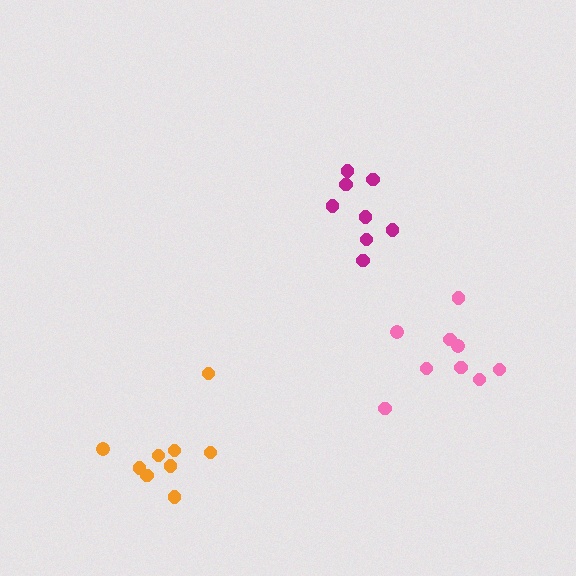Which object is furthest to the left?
The orange cluster is leftmost.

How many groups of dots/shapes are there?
There are 3 groups.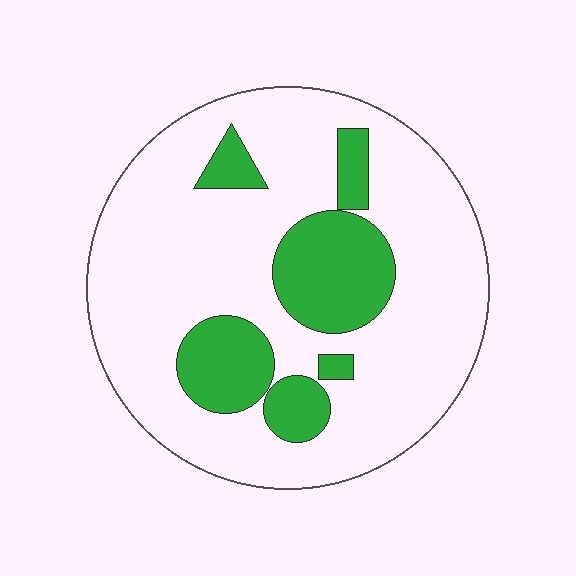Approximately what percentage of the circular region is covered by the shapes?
Approximately 25%.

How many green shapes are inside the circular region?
6.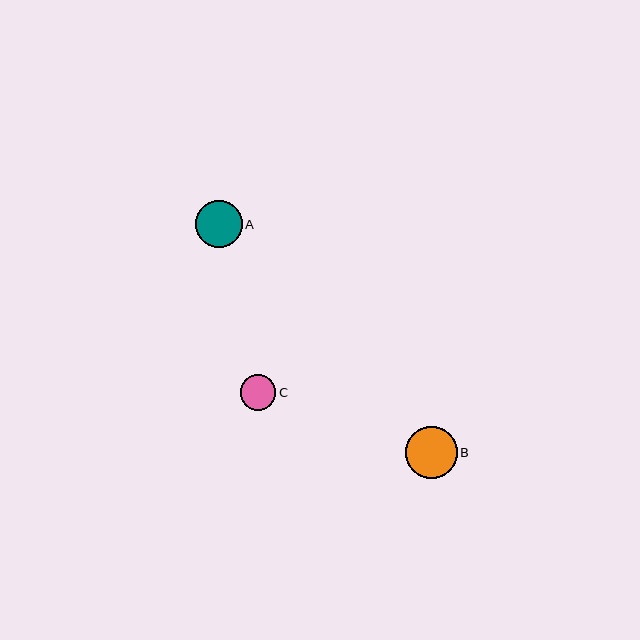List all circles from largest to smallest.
From largest to smallest: B, A, C.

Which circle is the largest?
Circle B is the largest with a size of approximately 52 pixels.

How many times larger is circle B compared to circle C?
Circle B is approximately 1.5 times the size of circle C.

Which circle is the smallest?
Circle C is the smallest with a size of approximately 35 pixels.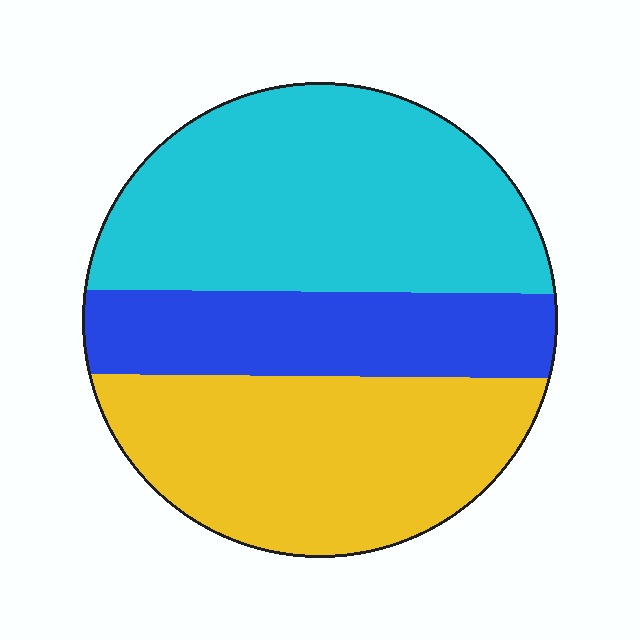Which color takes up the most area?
Cyan, at roughly 40%.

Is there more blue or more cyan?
Cyan.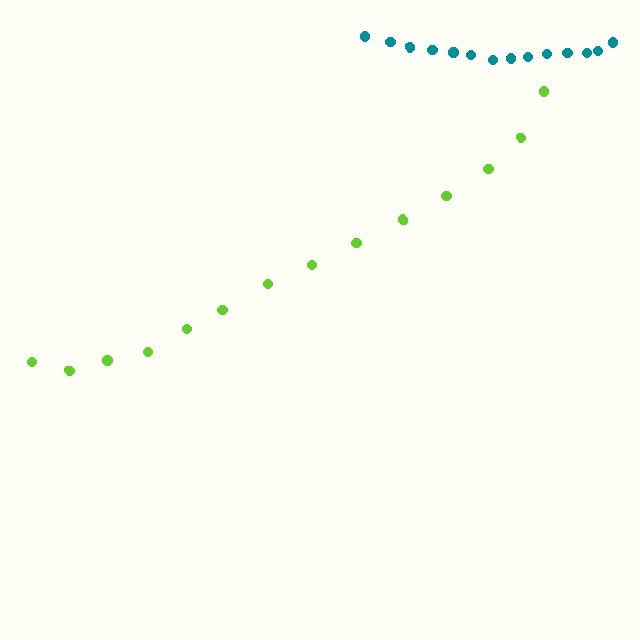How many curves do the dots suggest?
There are 2 distinct paths.